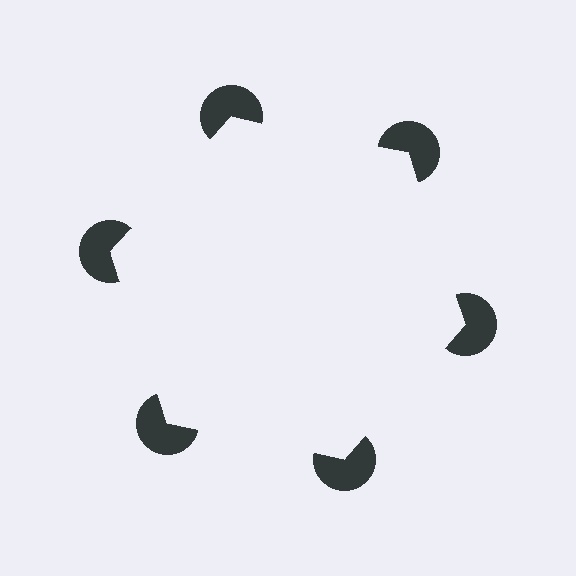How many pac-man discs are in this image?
There are 6 — one at each vertex of the illusory hexagon.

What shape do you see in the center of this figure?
An illusory hexagon — its edges are inferred from the aligned wedge cuts in the pac-man discs, not physically drawn.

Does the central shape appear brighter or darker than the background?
It typically appears slightly brighter than the background, even though no actual brightness change is drawn.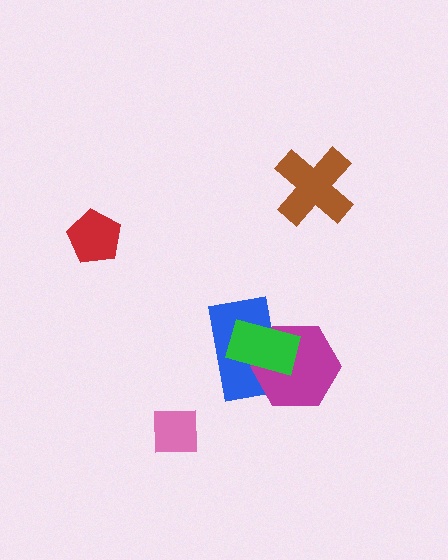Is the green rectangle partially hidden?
No, no other shape covers it.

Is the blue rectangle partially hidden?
Yes, it is partially covered by another shape.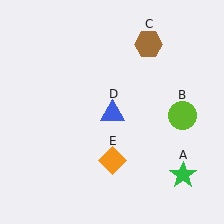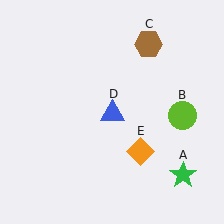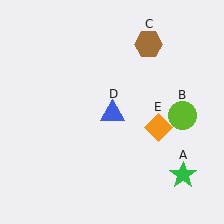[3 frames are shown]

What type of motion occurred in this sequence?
The orange diamond (object E) rotated counterclockwise around the center of the scene.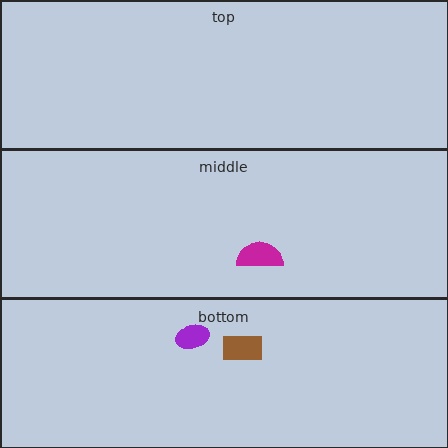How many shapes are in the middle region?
1.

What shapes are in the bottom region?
The purple ellipse, the brown rectangle.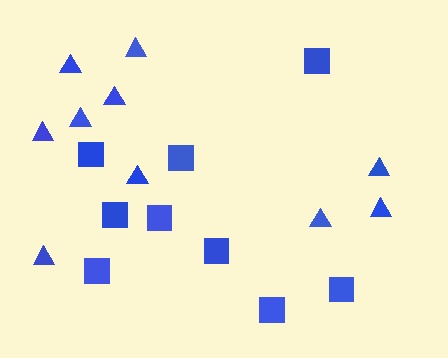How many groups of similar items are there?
There are 2 groups: one group of triangles (10) and one group of squares (9).